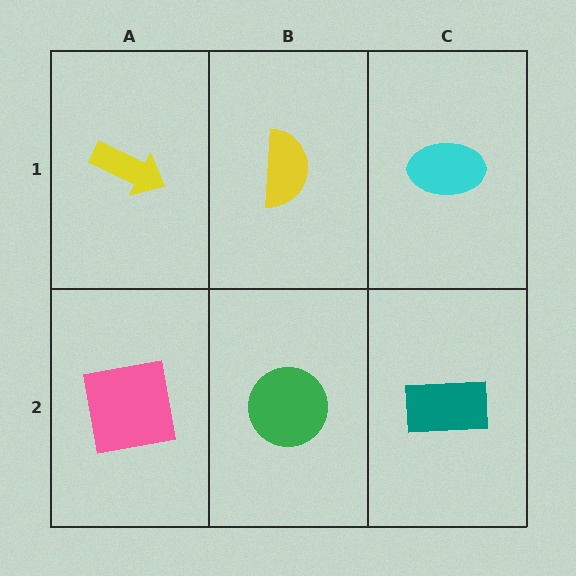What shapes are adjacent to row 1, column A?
A pink square (row 2, column A), a yellow semicircle (row 1, column B).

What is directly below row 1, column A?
A pink square.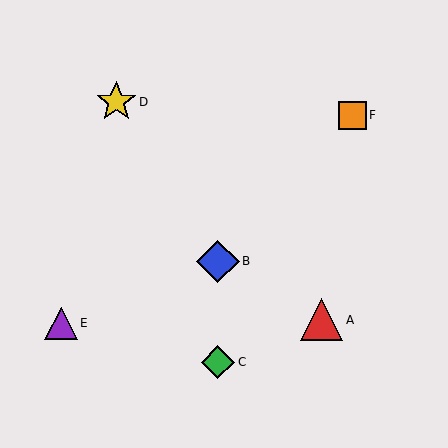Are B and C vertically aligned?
Yes, both are at x≈218.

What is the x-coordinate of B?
Object B is at x≈218.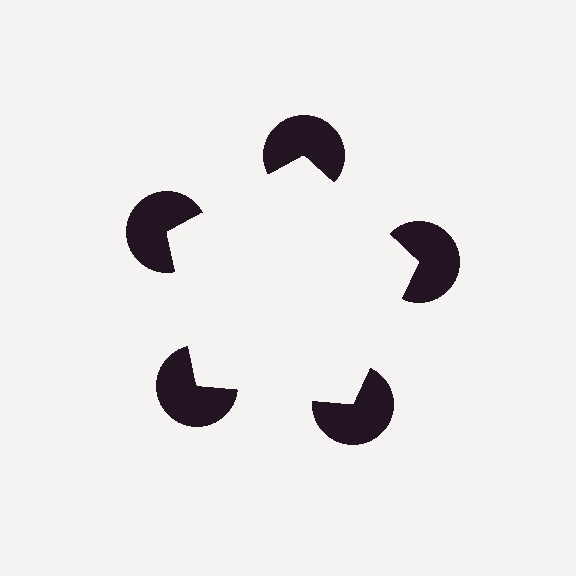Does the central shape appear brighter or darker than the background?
It typically appears slightly brighter than the background, even though no actual brightness change is drawn.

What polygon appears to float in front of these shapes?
An illusory pentagon — its edges are inferred from the aligned wedge cuts in the pac-man discs, not physically drawn.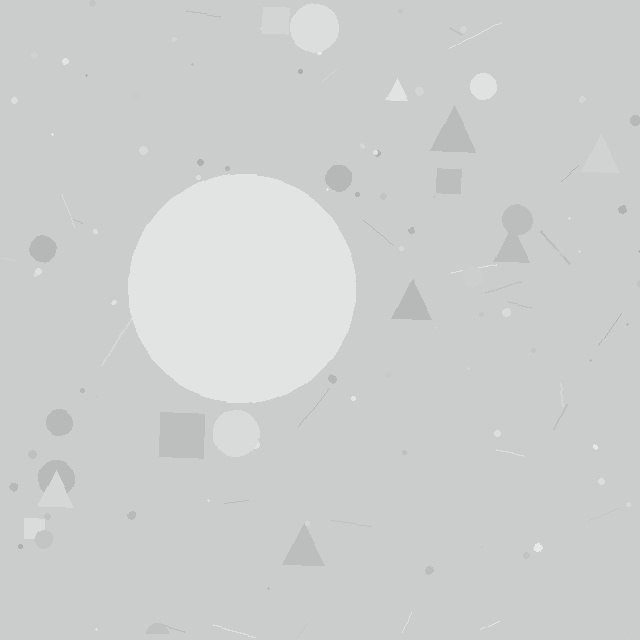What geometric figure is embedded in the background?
A circle is embedded in the background.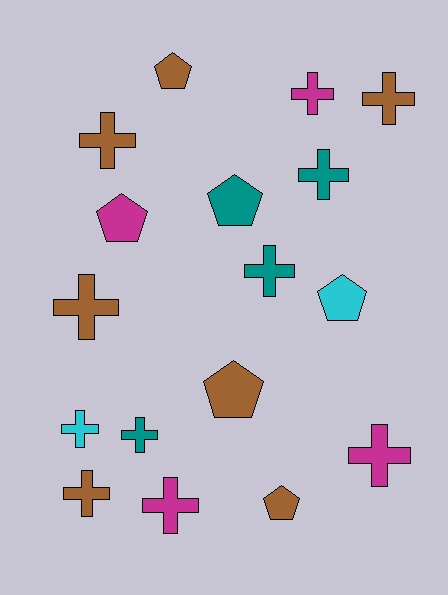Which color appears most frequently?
Brown, with 7 objects.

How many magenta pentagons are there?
There is 1 magenta pentagon.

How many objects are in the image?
There are 17 objects.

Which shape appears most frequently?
Cross, with 11 objects.